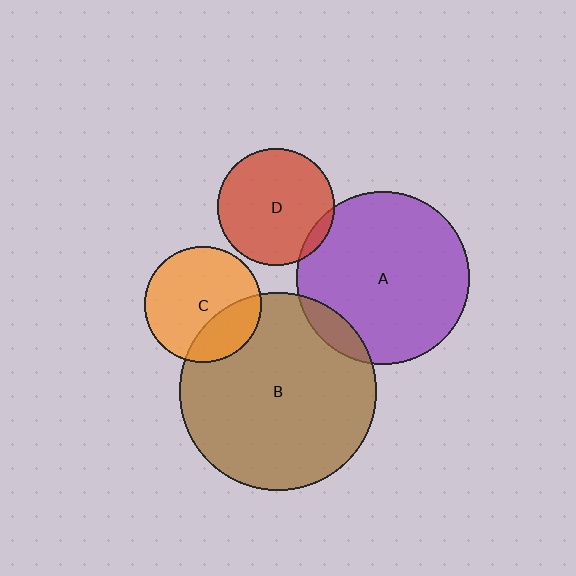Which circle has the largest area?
Circle B (brown).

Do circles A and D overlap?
Yes.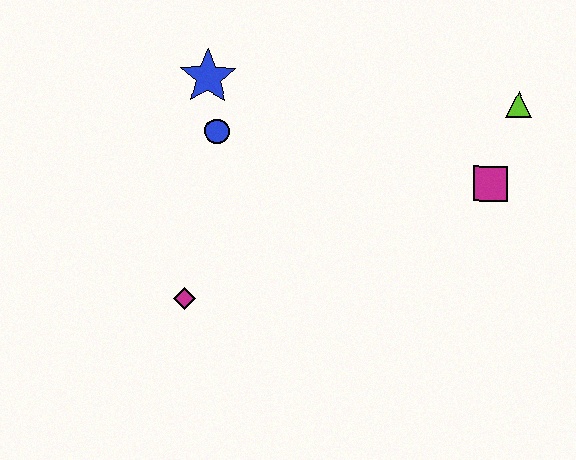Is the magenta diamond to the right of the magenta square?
No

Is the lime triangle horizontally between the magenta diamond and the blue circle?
No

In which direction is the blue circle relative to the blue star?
The blue circle is below the blue star.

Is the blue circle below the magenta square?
No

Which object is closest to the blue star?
The blue circle is closest to the blue star.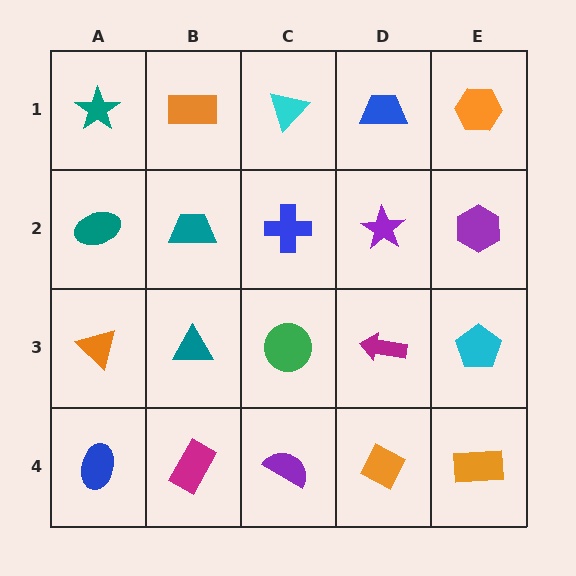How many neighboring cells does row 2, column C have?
4.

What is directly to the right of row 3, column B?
A green circle.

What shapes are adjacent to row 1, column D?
A purple star (row 2, column D), a cyan triangle (row 1, column C), an orange hexagon (row 1, column E).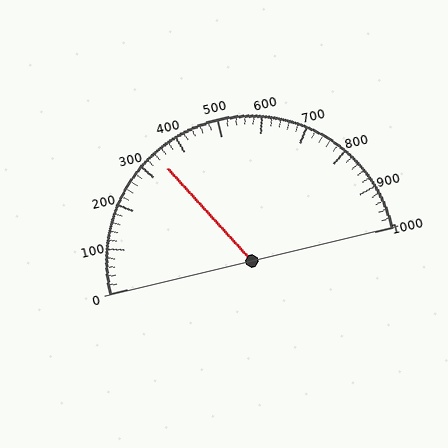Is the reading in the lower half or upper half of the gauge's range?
The reading is in the lower half of the range (0 to 1000).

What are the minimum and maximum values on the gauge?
The gauge ranges from 0 to 1000.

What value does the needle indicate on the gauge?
The needle indicates approximately 340.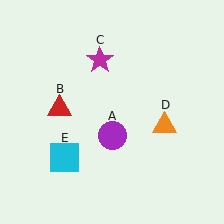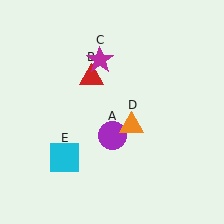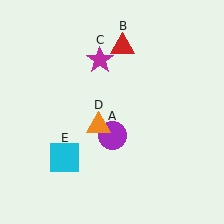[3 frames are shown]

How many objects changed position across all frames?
2 objects changed position: red triangle (object B), orange triangle (object D).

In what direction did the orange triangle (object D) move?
The orange triangle (object D) moved left.